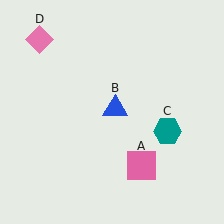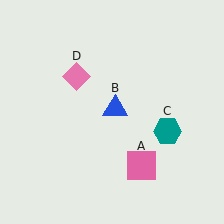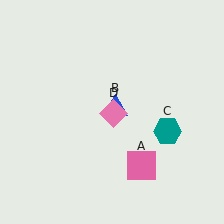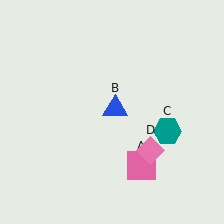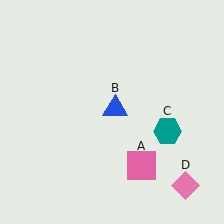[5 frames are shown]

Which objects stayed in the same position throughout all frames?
Pink square (object A) and blue triangle (object B) and teal hexagon (object C) remained stationary.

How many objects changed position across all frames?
1 object changed position: pink diamond (object D).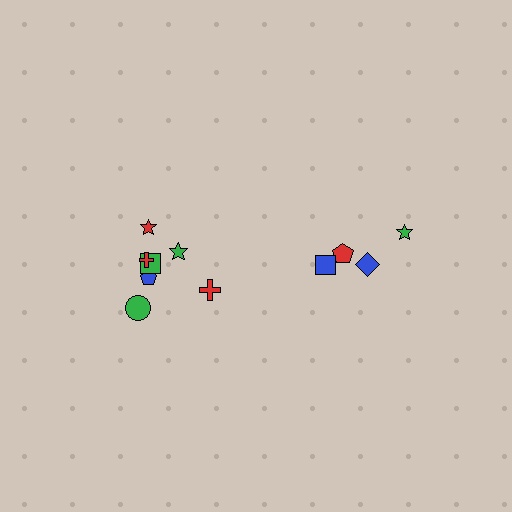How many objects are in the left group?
There are 7 objects.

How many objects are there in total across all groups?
There are 11 objects.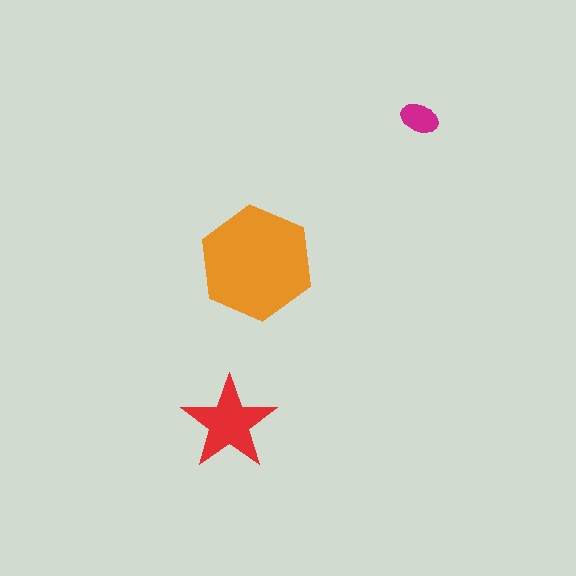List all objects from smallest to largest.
The magenta ellipse, the red star, the orange hexagon.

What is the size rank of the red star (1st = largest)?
2nd.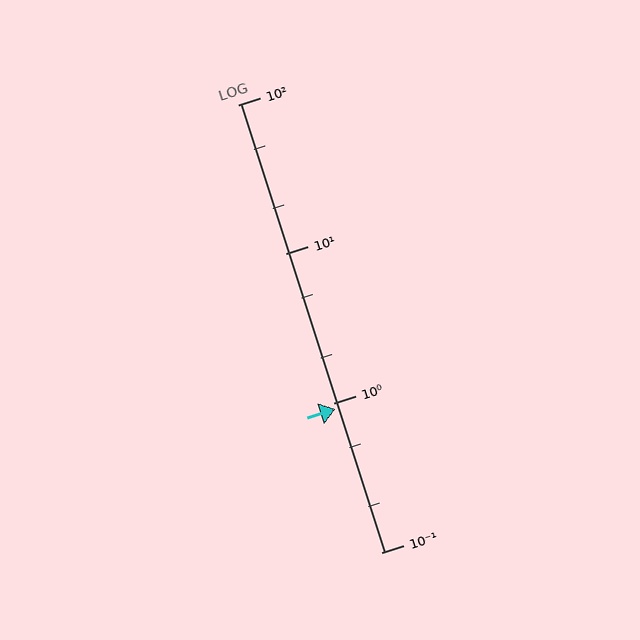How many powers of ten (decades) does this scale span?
The scale spans 3 decades, from 0.1 to 100.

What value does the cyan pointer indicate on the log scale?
The pointer indicates approximately 0.92.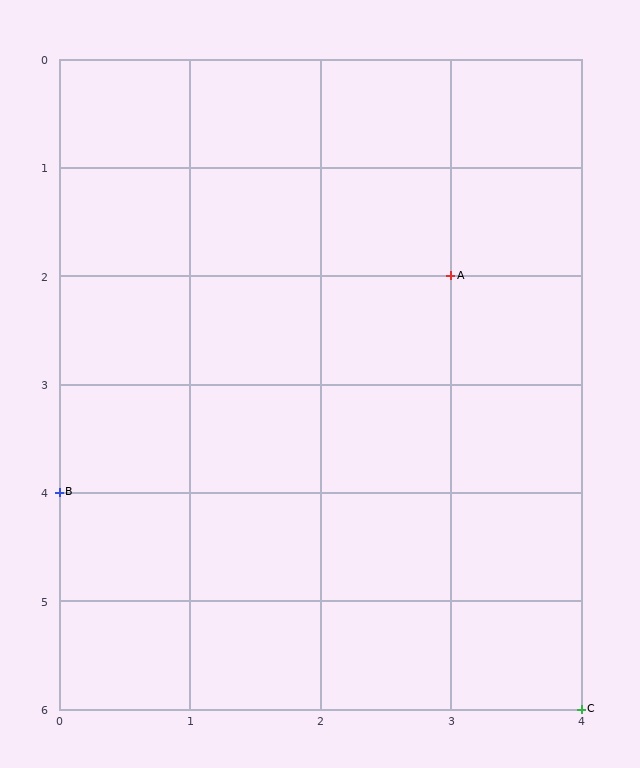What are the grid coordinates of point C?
Point C is at grid coordinates (4, 6).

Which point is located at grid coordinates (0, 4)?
Point B is at (0, 4).